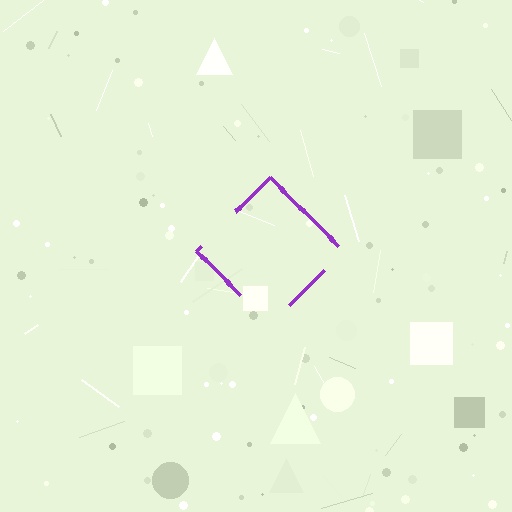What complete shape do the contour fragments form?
The contour fragments form a diamond.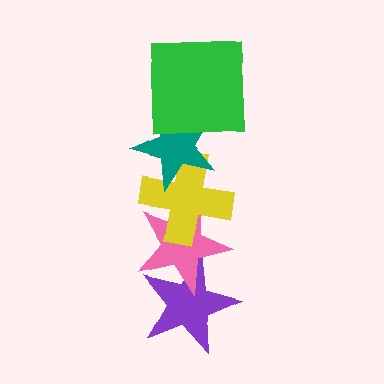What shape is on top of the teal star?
The green square is on top of the teal star.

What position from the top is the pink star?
The pink star is 4th from the top.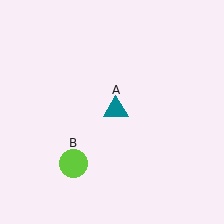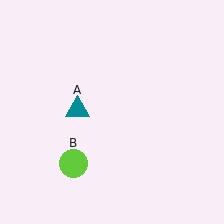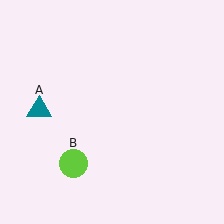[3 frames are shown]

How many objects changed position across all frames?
1 object changed position: teal triangle (object A).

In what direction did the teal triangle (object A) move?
The teal triangle (object A) moved left.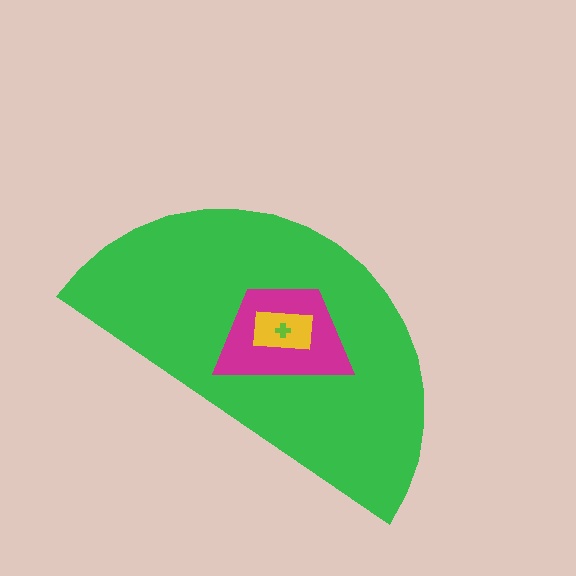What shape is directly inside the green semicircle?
The magenta trapezoid.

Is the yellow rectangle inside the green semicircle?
Yes.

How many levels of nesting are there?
4.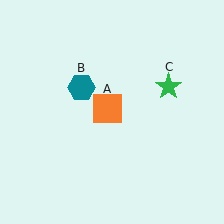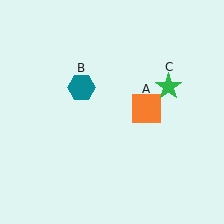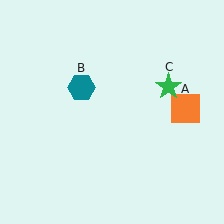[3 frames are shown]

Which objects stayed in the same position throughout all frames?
Teal hexagon (object B) and green star (object C) remained stationary.